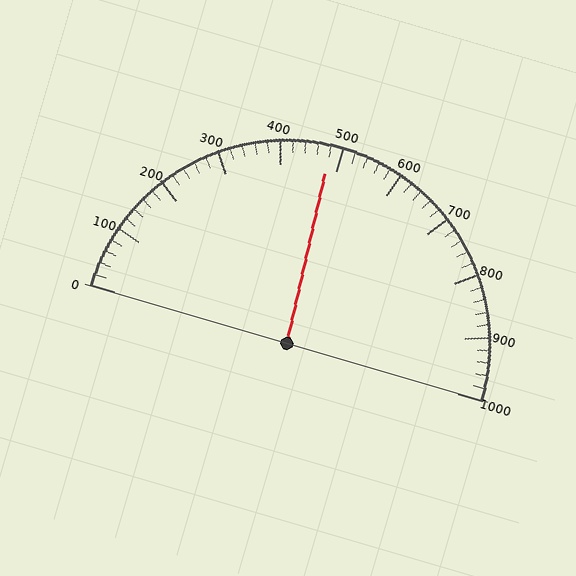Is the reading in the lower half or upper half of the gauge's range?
The reading is in the lower half of the range (0 to 1000).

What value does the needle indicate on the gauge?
The needle indicates approximately 480.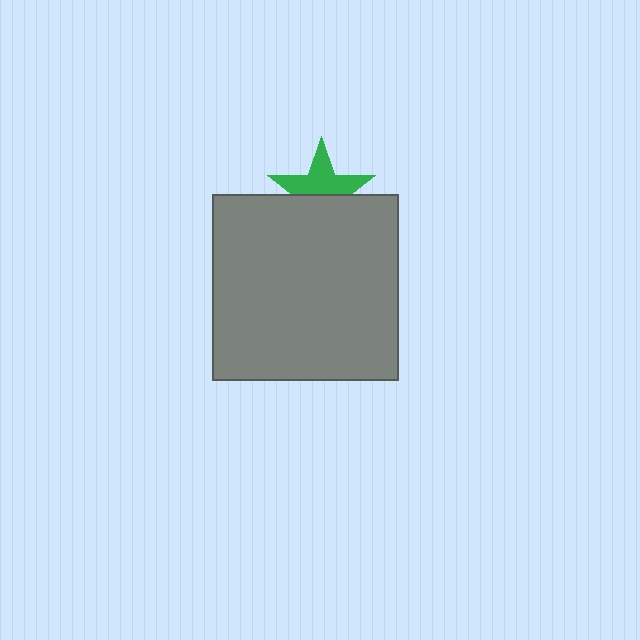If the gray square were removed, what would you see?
You would see the complete green star.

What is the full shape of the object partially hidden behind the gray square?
The partially hidden object is a green star.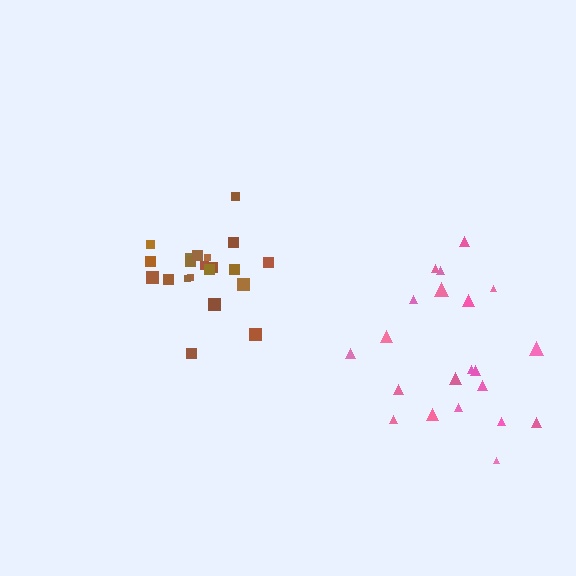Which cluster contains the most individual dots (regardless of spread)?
Pink (21).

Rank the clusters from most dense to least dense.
brown, pink.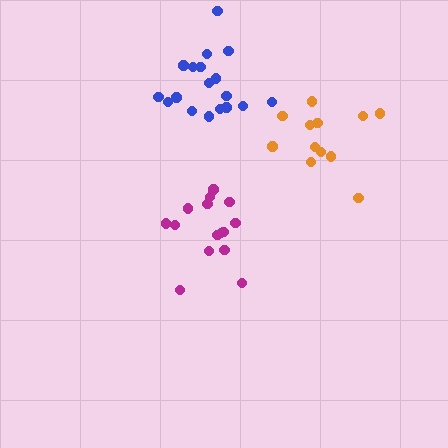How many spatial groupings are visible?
There are 3 spatial groupings.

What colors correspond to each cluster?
The clusters are colored: magenta, orange, blue.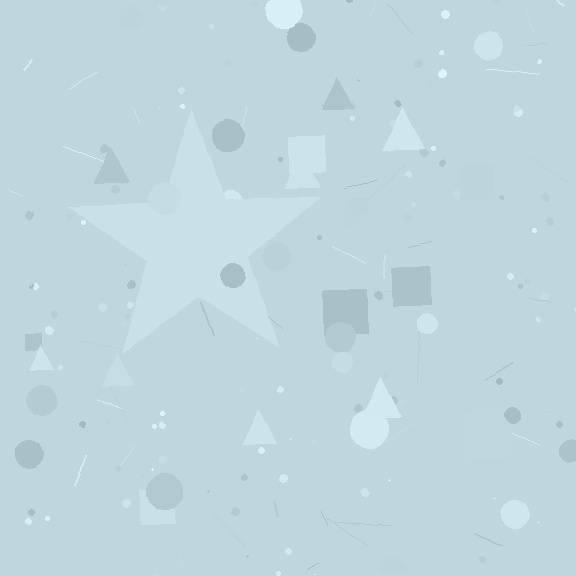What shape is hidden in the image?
A star is hidden in the image.